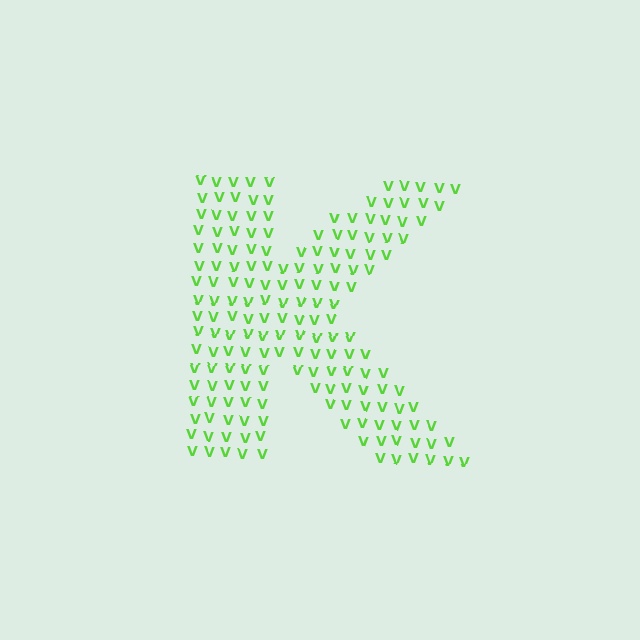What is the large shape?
The large shape is the letter K.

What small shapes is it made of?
It is made of small letter V's.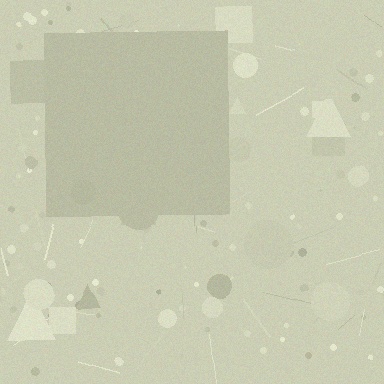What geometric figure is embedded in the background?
A square is embedded in the background.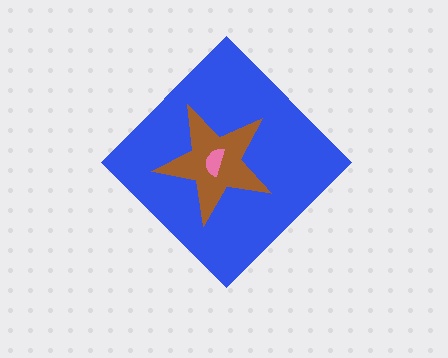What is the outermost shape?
The blue diamond.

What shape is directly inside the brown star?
The pink semicircle.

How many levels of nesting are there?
3.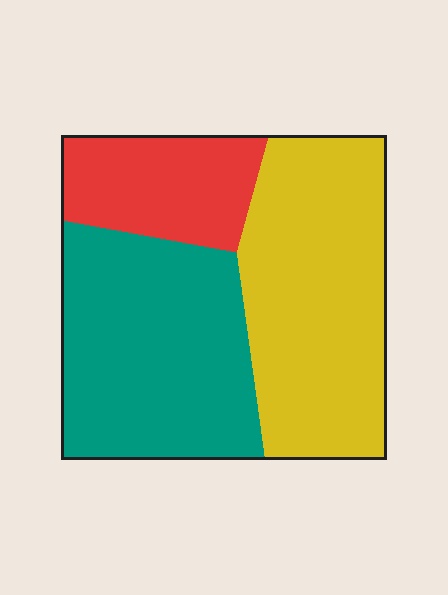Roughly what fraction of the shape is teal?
Teal covers roughly 40% of the shape.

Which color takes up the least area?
Red, at roughly 20%.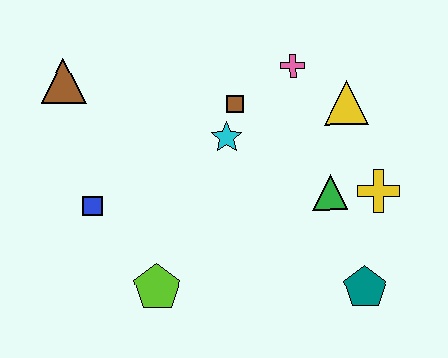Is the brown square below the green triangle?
No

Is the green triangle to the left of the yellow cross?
Yes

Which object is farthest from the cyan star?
The teal pentagon is farthest from the cyan star.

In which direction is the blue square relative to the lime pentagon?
The blue square is above the lime pentagon.